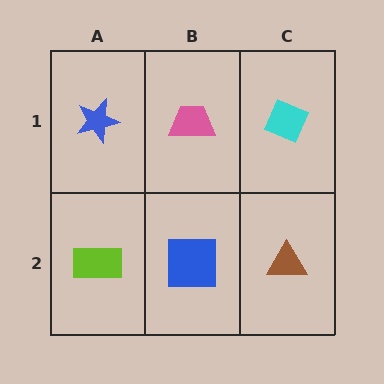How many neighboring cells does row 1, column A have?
2.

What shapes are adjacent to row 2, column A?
A blue star (row 1, column A), a blue square (row 2, column B).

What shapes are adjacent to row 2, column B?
A pink trapezoid (row 1, column B), a lime rectangle (row 2, column A), a brown triangle (row 2, column C).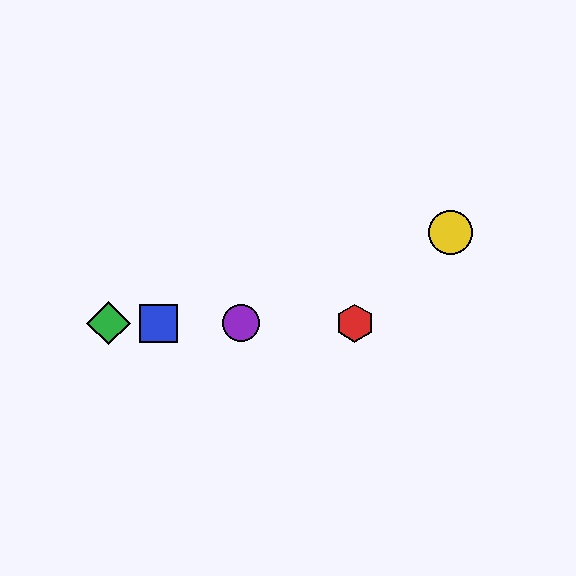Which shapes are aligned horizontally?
The red hexagon, the blue square, the green diamond, the purple circle are aligned horizontally.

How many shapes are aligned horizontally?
4 shapes (the red hexagon, the blue square, the green diamond, the purple circle) are aligned horizontally.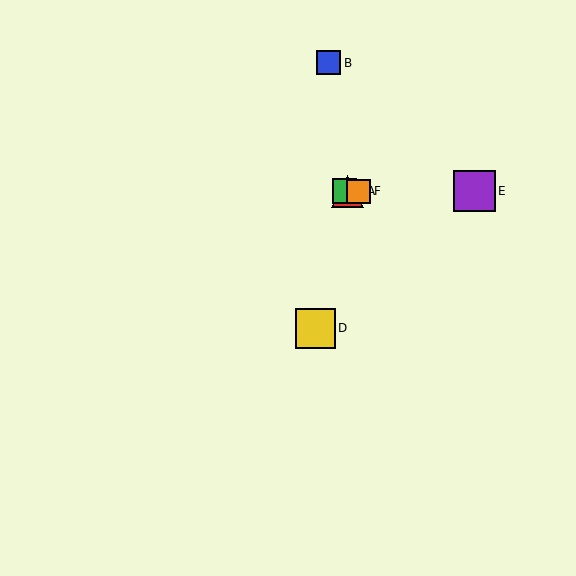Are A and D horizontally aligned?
No, A is at y≈191 and D is at y≈328.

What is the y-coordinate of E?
Object E is at y≈191.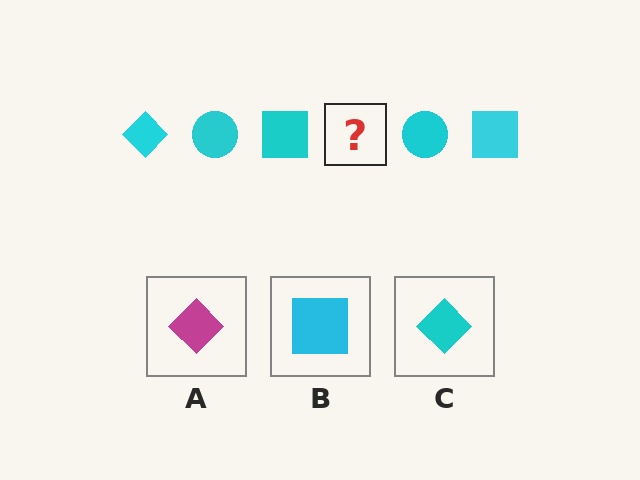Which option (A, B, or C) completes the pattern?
C.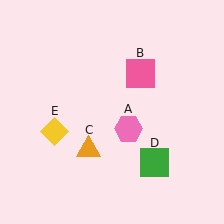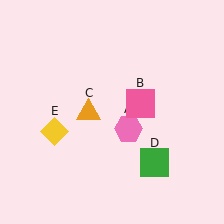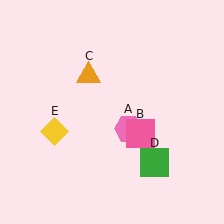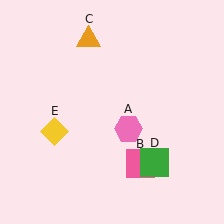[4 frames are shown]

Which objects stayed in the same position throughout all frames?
Pink hexagon (object A) and green square (object D) and yellow diamond (object E) remained stationary.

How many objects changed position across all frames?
2 objects changed position: pink square (object B), orange triangle (object C).